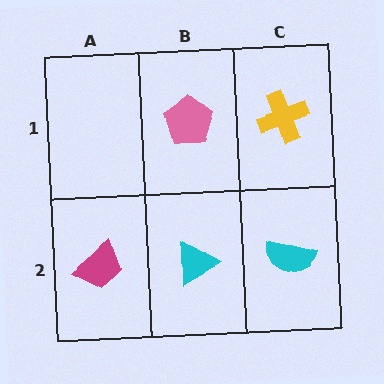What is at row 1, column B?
A pink pentagon.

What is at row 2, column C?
A cyan semicircle.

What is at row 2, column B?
A cyan triangle.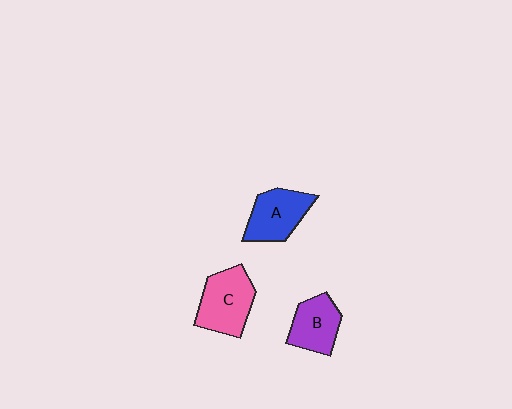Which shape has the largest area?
Shape C (pink).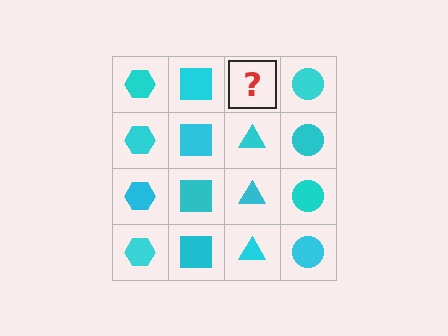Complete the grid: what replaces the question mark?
The question mark should be replaced with a cyan triangle.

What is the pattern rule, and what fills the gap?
The rule is that each column has a consistent shape. The gap should be filled with a cyan triangle.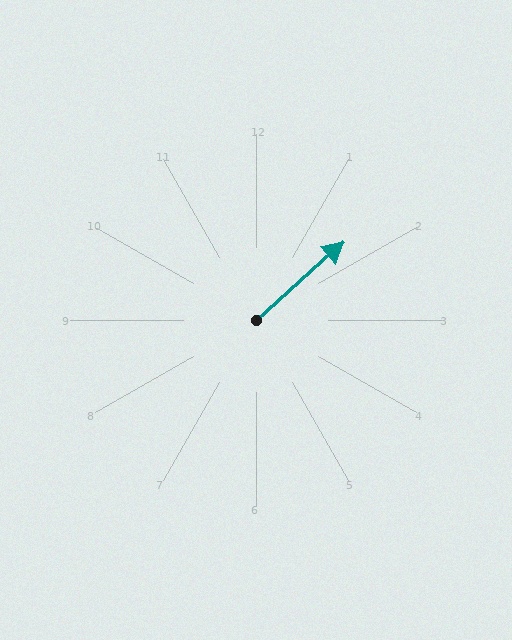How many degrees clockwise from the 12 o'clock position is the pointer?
Approximately 48 degrees.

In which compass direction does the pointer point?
Northeast.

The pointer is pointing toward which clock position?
Roughly 2 o'clock.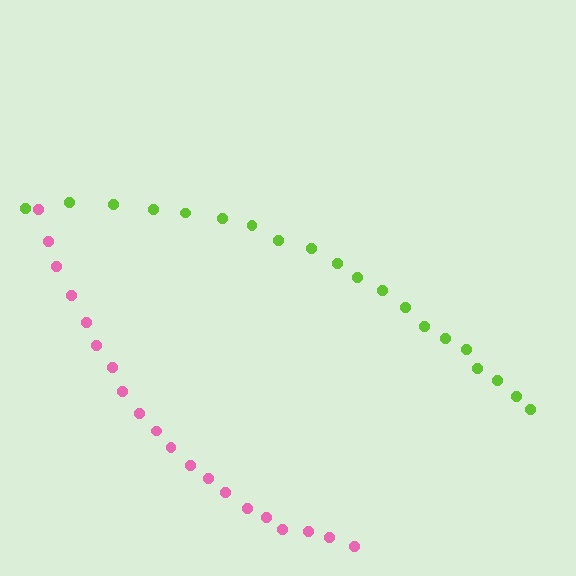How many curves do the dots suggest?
There are 2 distinct paths.